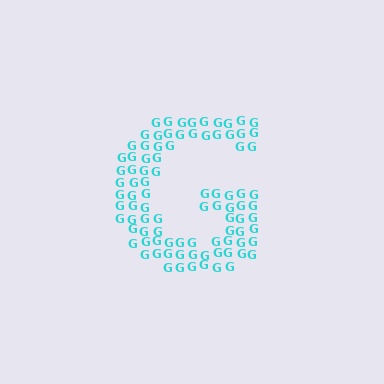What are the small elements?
The small elements are letter G's.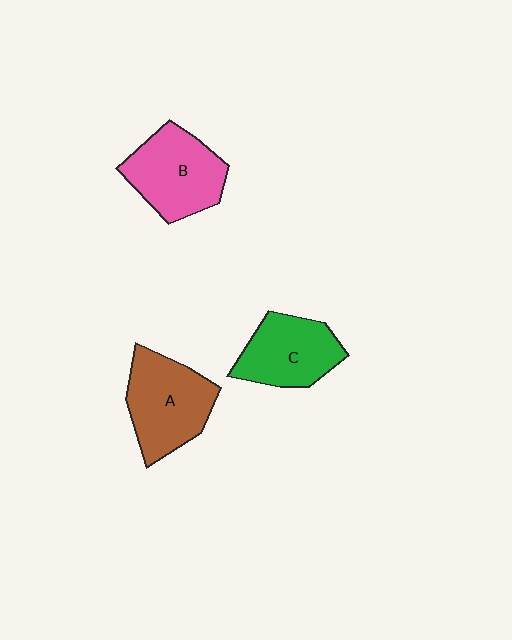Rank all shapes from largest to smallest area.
From largest to smallest: A (brown), B (pink), C (green).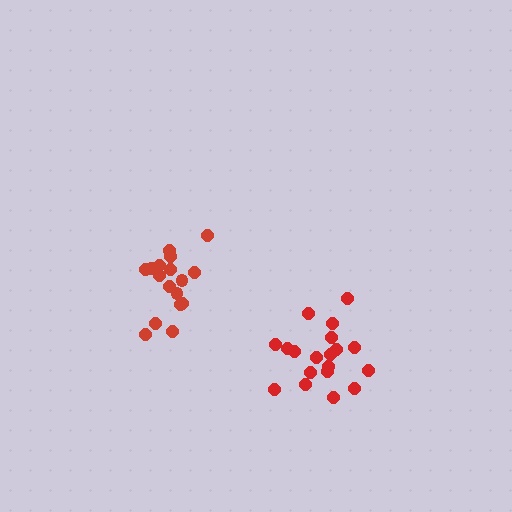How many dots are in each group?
Group 1: 17 dots, Group 2: 19 dots (36 total).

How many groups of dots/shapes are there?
There are 2 groups.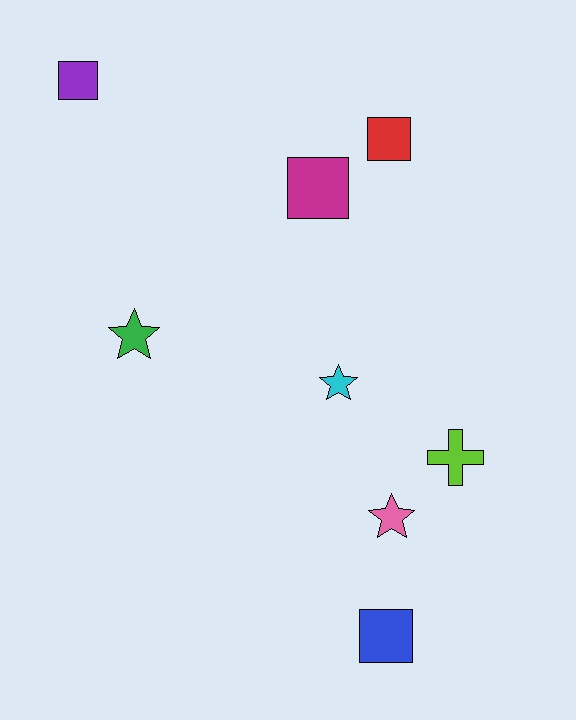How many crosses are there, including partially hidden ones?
There is 1 cross.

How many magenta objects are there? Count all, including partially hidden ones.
There is 1 magenta object.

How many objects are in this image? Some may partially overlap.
There are 8 objects.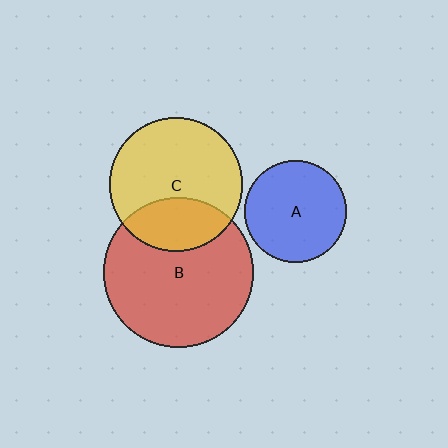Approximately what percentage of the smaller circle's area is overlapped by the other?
Approximately 30%.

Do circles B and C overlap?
Yes.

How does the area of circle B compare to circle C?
Approximately 1.3 times.